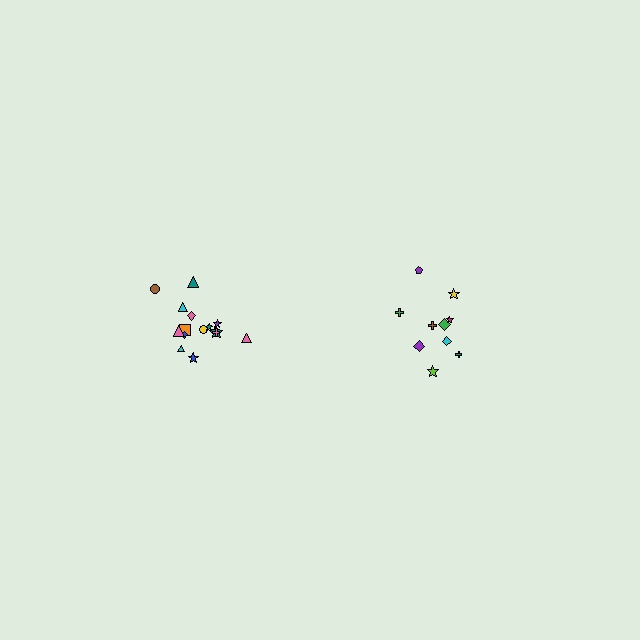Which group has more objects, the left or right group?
The left group.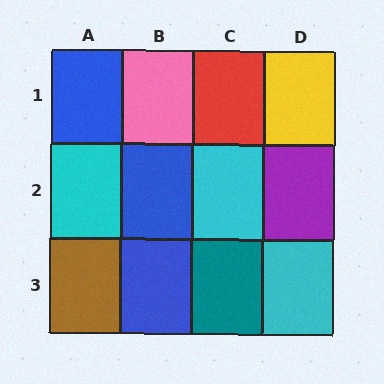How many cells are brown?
1 cell is brown.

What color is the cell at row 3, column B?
Blue.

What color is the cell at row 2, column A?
Cyan.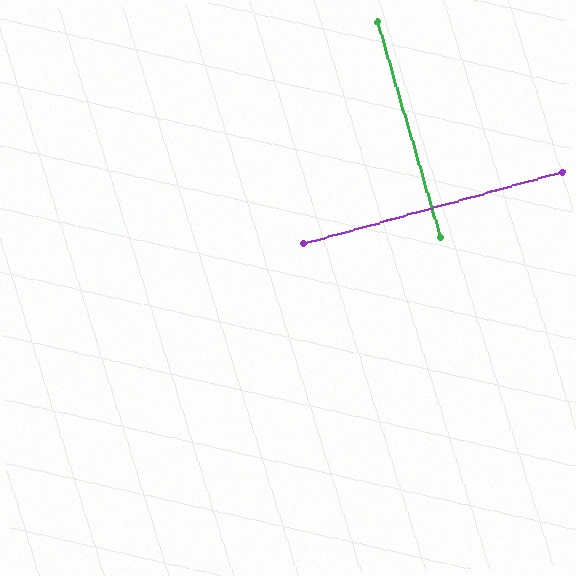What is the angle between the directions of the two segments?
Approximately 89 degrees.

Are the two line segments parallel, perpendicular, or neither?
Perpendicular — they meet at approximately 89°.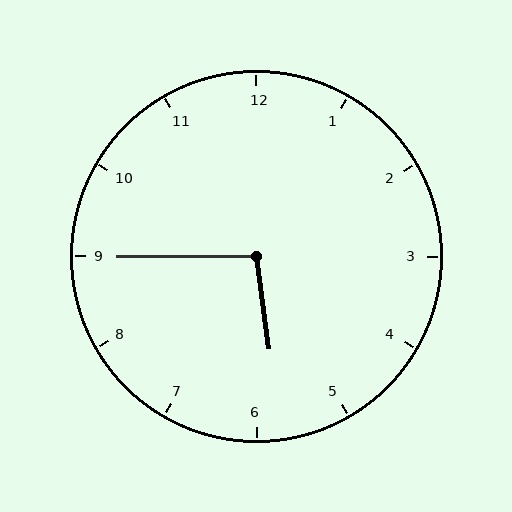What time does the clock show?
5:45.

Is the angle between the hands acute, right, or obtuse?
It is obtuse.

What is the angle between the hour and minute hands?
Approximately 98 degrees.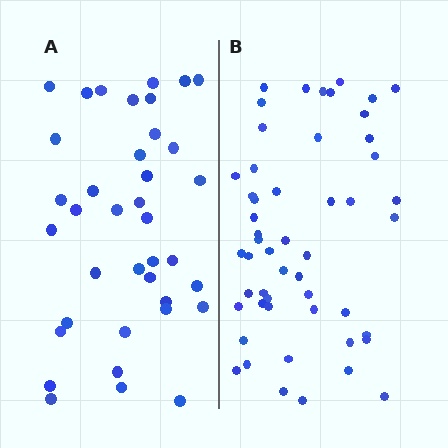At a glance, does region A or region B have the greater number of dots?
Region B (the right region) has more dots.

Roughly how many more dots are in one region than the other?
Region B has approximately 15 more dots than region A.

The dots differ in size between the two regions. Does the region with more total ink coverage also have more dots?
No. Region A has more total ink coverage because its dots are larger, but region B actually contains more individual dots. Total area can be misleading — the number of items is what matters here.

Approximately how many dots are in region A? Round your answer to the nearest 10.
About 40 dots. (The exact count is 38, which rounds to 40.)